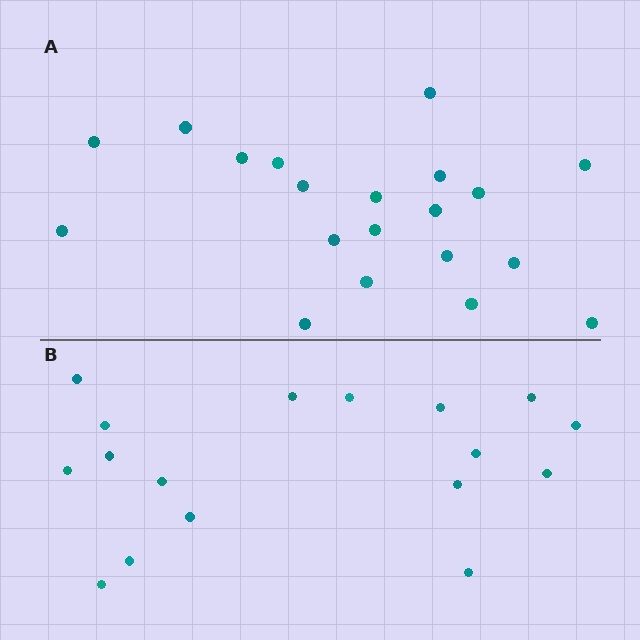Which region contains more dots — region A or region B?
Region A (the top region) has more dots.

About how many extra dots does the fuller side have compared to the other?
Region A has just a few more — roughly 2 or 3 more dots than region B.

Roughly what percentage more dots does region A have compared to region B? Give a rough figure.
About 20% more.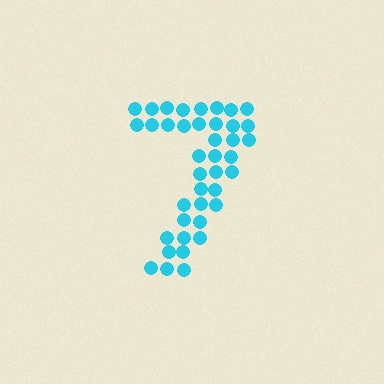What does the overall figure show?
The overall figure shows the digit 7.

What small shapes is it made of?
It is made of small circles.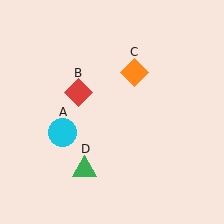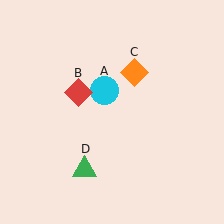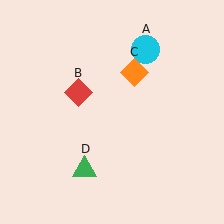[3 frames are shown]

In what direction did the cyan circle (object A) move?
The cyan circle (object A) moved up and to the right.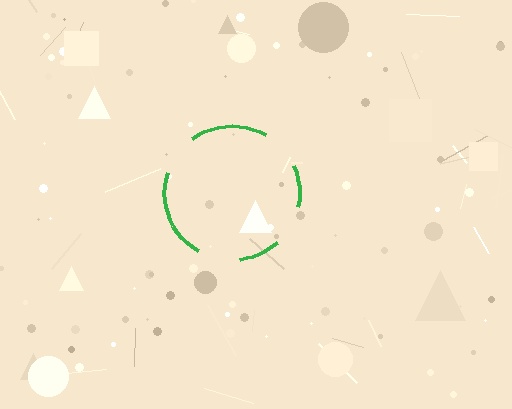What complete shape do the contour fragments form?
The contour fragments form a circle.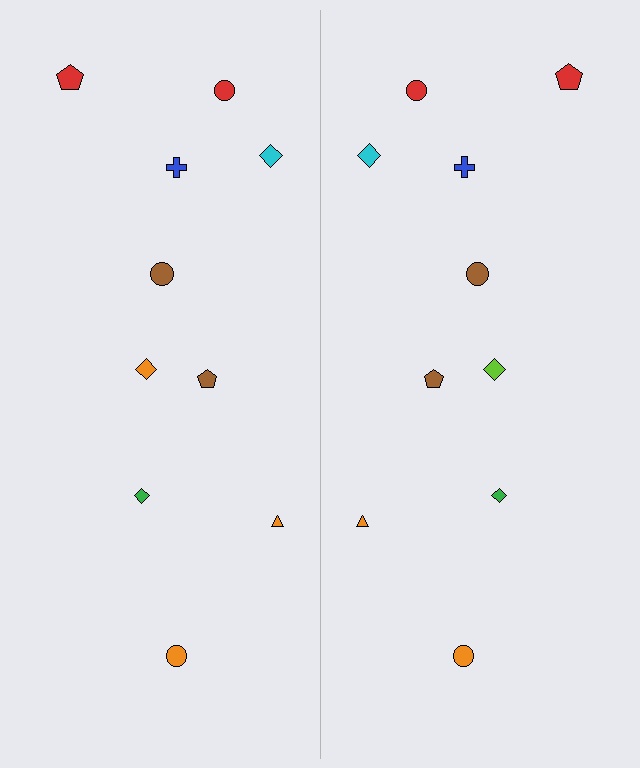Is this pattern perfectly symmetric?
No, the pattern is not perfectly symmetric. The lime diamond on the right side breaks the symmetry — its mirror counterpart is orange.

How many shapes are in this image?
There are 20 shapes in this image.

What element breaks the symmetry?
The lime diamond on the right side breaks the symmetry — its mirror counterpart is orange.